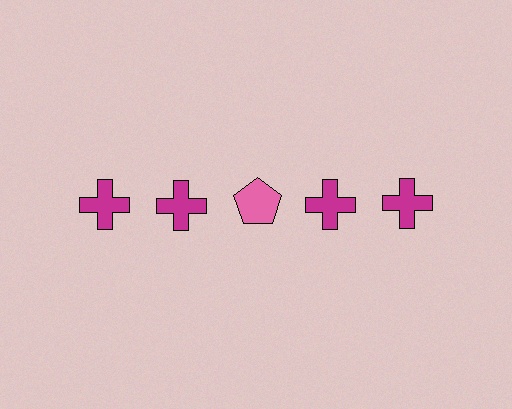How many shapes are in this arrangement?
There are 5 shapes arranged in a grid pattern.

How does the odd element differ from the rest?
It differs in both color (pink instead of magenta) and shape (pentagon instead of cross).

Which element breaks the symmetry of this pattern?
The pink pentagon in the top row, center column breaks the symmetry. All other shapes are magenta crosses.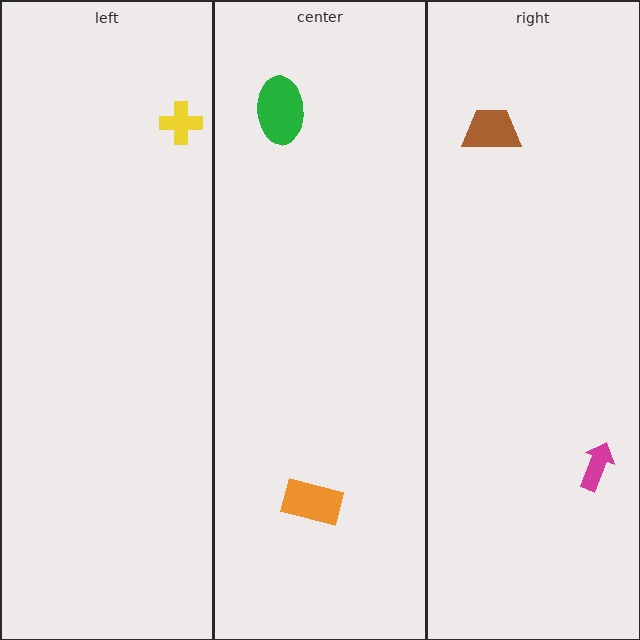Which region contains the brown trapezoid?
The right region.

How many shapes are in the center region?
2.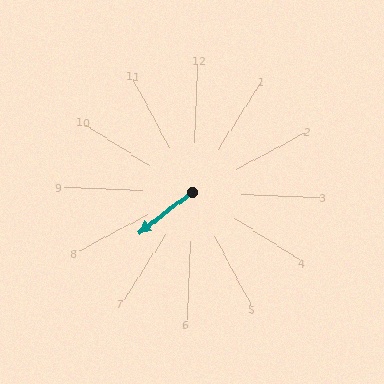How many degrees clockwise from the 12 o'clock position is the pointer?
Approximately 230 degrees.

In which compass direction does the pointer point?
Southwest.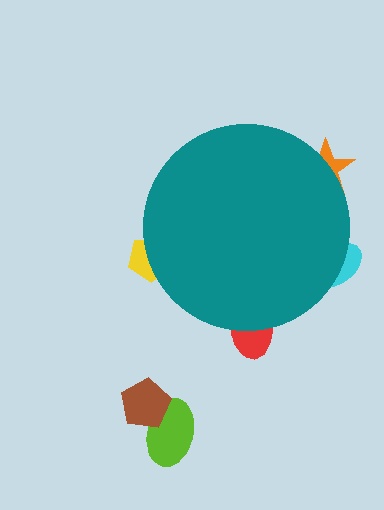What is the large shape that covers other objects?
A teal circle.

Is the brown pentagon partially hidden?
No, the brown pentagon is fully visible.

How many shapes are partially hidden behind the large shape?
4 shapes are partially hidden.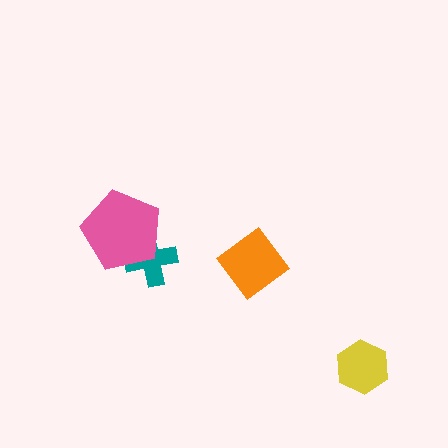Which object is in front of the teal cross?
The pink pentagon is in front of the teal cross.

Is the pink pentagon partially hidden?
No, no other shape covers it.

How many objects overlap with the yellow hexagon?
0 objects overlap with the yellow hexagon.